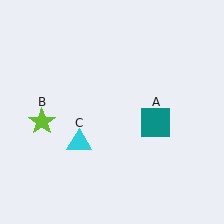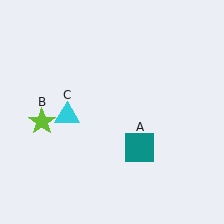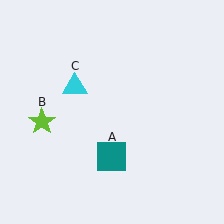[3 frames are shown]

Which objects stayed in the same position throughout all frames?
Lime star (object B) remained stationary.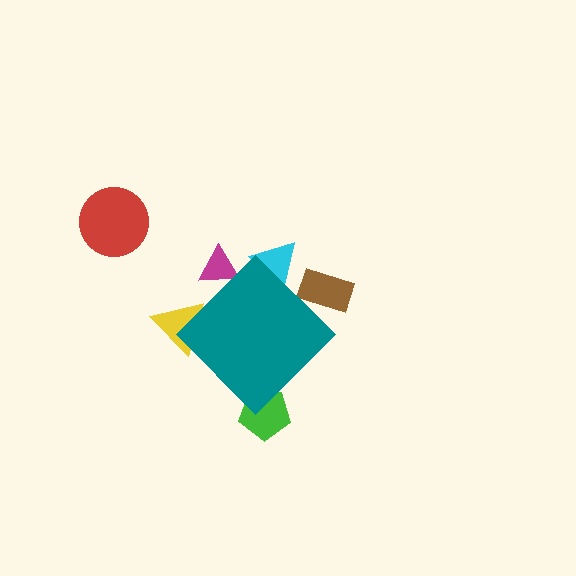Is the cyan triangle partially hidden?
Yes, the cyan triangle is partially hidden behind the teal diamond.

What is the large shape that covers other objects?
A teal diamond.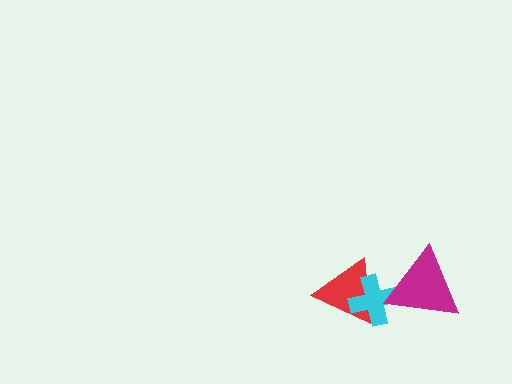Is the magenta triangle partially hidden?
No, no other shape covers it.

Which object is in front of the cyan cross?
The magenta triangle is in front of the cyan cross.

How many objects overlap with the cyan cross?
2 objects overlap with the cyan cross.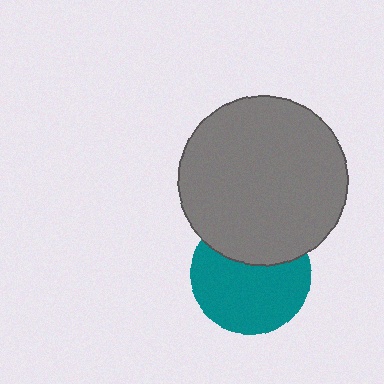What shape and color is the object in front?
The object in front is a gray circle.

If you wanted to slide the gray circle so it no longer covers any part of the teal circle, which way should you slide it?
Slide it up — that is the most direct way to separate the two shapes.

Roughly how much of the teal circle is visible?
Most of it is visible (roughly 66%).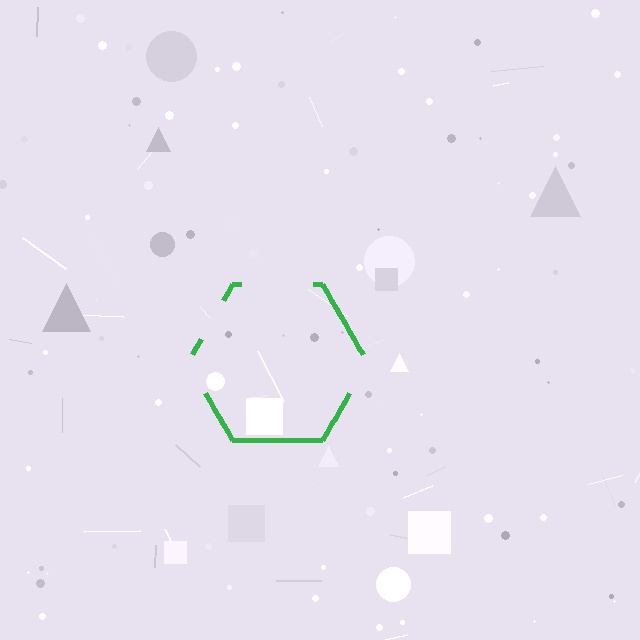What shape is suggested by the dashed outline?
The dashed outline suggests a hexagon.